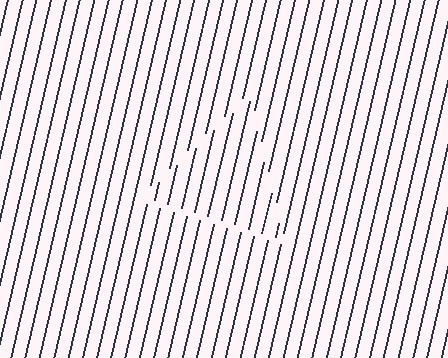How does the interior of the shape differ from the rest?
The interior of the shape contains the same grating, shifted by half a period — the contour is defined by the phase discontinuity where line-ends from the inner and outer gratings abut.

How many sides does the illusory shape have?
3 sides — the line-ends trace a triangle.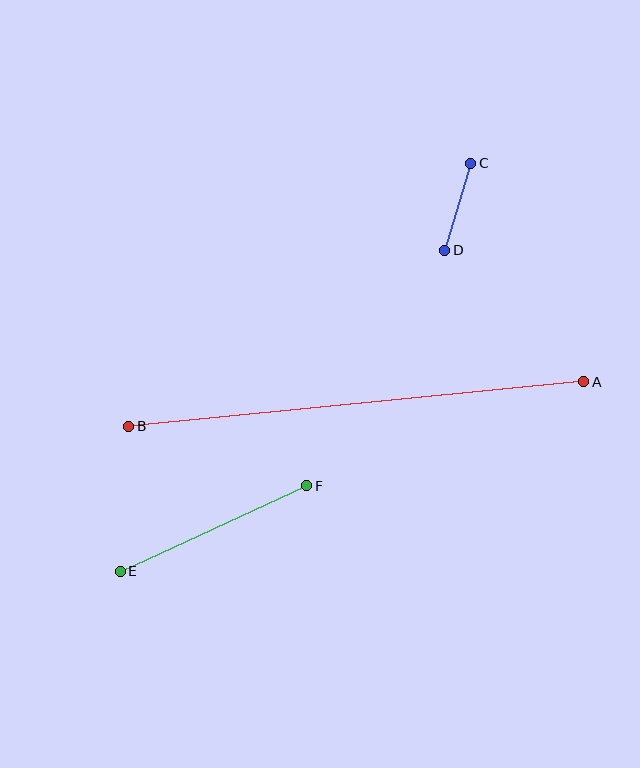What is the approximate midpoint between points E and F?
The midpoint is at approximately (213, 529) pixels.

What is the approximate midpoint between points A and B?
The midpoint is at approximately (356, 404) pixels.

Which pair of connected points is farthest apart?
Points A and B are farthest apart.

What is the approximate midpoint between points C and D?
The midpoint is at approximately (458, 207) pixels.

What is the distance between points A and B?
The distance is approximately 457 pixels.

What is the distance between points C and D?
The distance is approximately 91 pixels.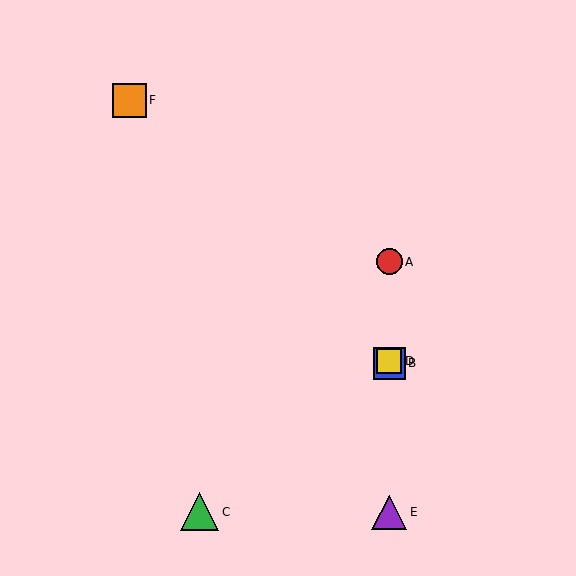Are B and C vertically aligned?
No, B is at x≈389 and C is at x≈200.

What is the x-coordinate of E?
Object E is at x≈389.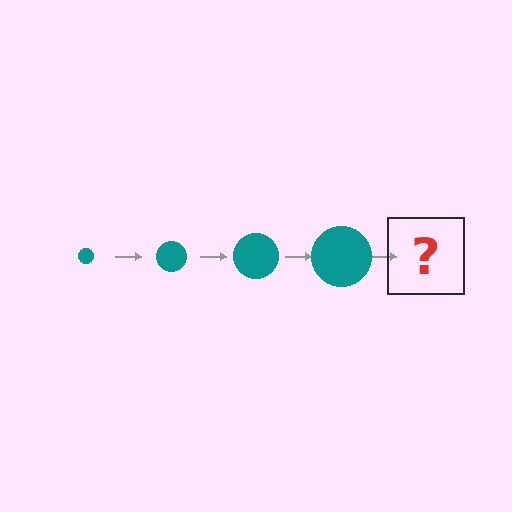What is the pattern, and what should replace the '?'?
The pattern is that the circle gets progressively larger each step. The '?' should be a teal circle, larger than the previous one.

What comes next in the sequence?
The next element should be a teal circle, larger than the previous one.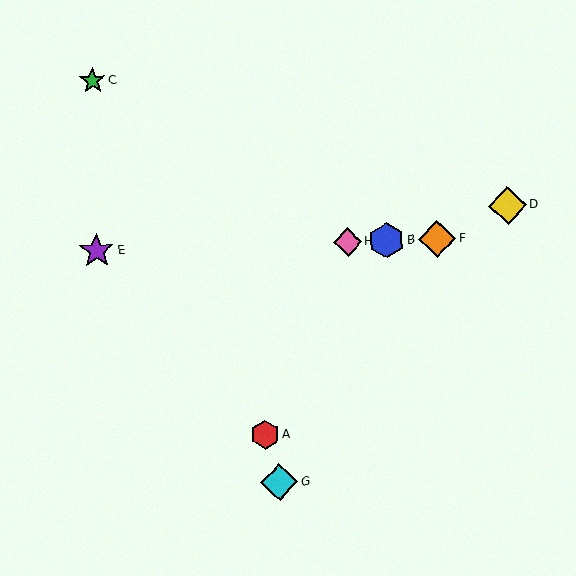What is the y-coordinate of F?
Object F is at y≈239.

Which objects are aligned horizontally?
Objects B, E, F, H are aligned horizontally.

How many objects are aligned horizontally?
4 objects (B, E, F, H) are aligned horizontally.